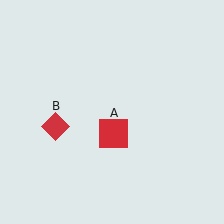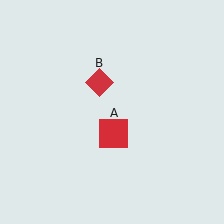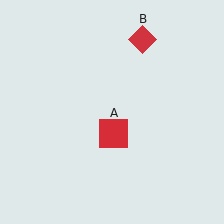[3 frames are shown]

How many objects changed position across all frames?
1 object changed position: red diamond (object B).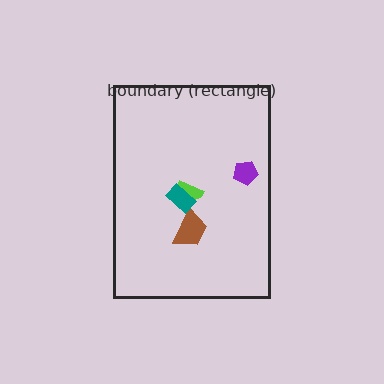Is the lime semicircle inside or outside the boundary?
Inside.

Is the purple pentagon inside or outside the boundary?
Inside.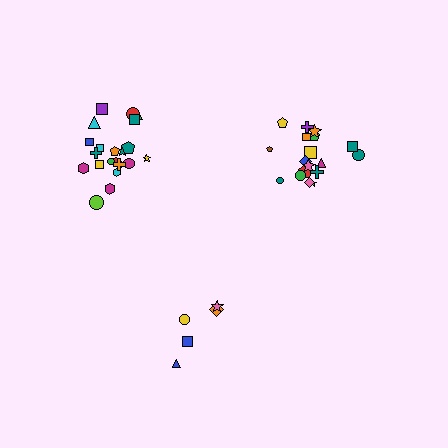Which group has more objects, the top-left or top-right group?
The top-left group.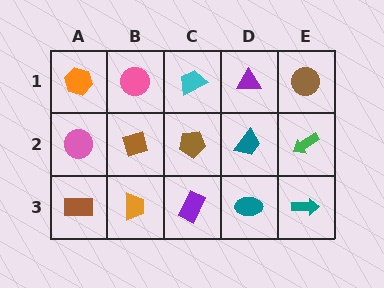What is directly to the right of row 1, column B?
A cyan trapezoid.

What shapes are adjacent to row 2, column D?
A purple triangle (row 1, column D), a teal ellipse (row 3, column D), a brown pentagon (row 2, column C), a green arrow (row 2, column E).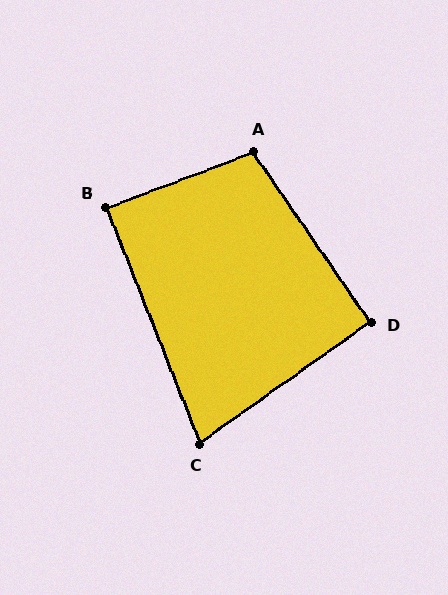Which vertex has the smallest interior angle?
C, at approximately 76 degrees.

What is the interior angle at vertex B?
Approximately 89 degrees (approximately right).